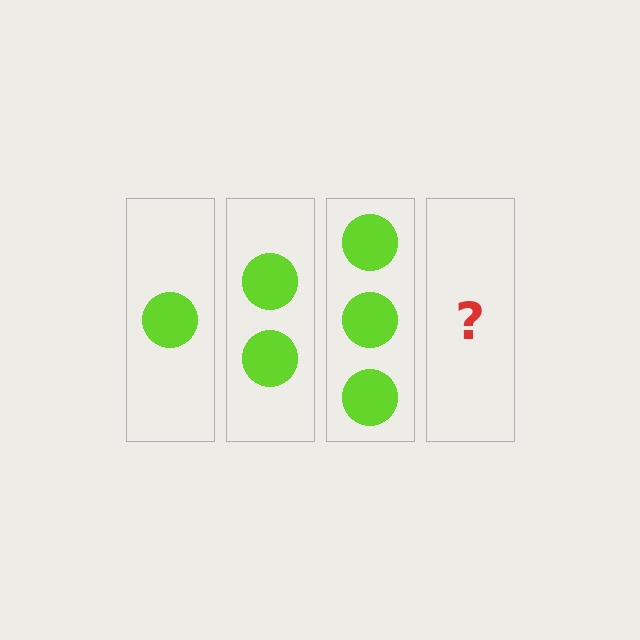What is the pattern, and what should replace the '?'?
The pattern is that each step adds one more circle. The '?' should be 4 circles.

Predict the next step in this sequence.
The next step is 4 circles.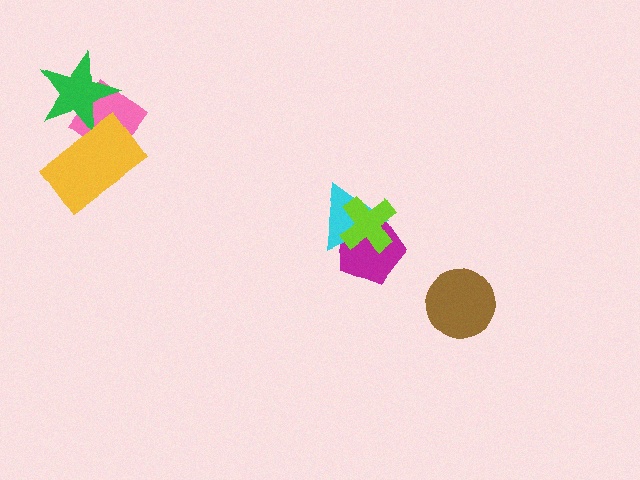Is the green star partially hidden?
Yes, it is partially covered by another shape.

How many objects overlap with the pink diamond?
2 objects overlap with the pink diamond.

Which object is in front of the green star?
The yellow rectangle is in front of the green star.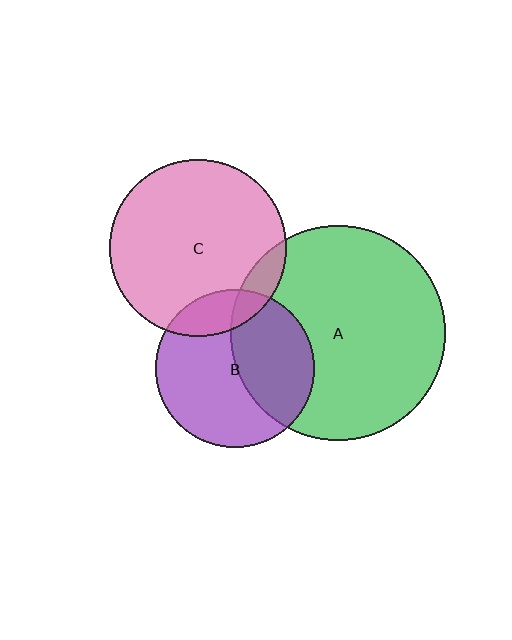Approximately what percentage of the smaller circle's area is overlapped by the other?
Approximately 40%.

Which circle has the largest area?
Circle A (green).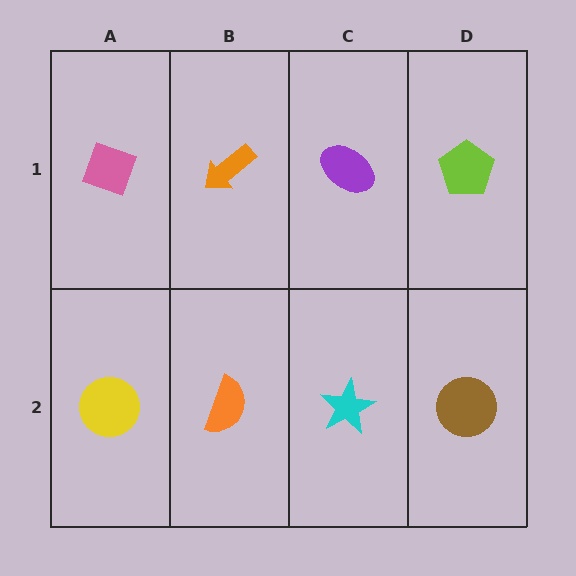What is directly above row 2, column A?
A pink diamond.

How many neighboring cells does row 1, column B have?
3.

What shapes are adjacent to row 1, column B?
An orange semicircle (row 2, column B), a pink diamond (row 1, column A), a purple ellipse (row 1, column C).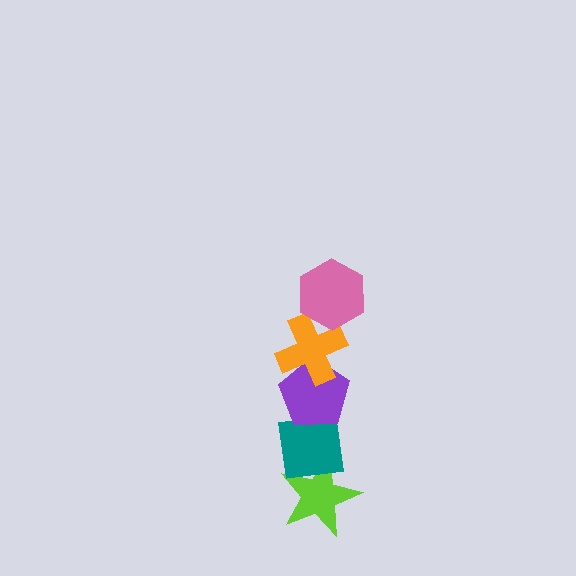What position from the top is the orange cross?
The orange cross is 2nd from the top.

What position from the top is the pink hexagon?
The pink hexagon is 1st from the top.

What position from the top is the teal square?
The teal square is 4th from the top.